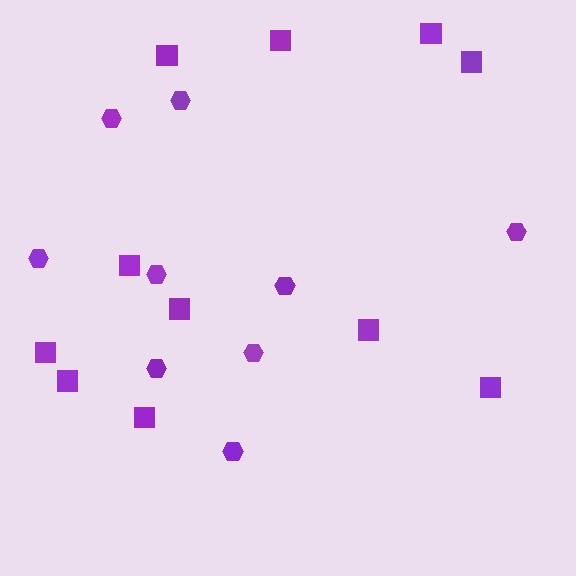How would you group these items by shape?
There are 2 groups: one group of squares (11) and one group of hexagons (9).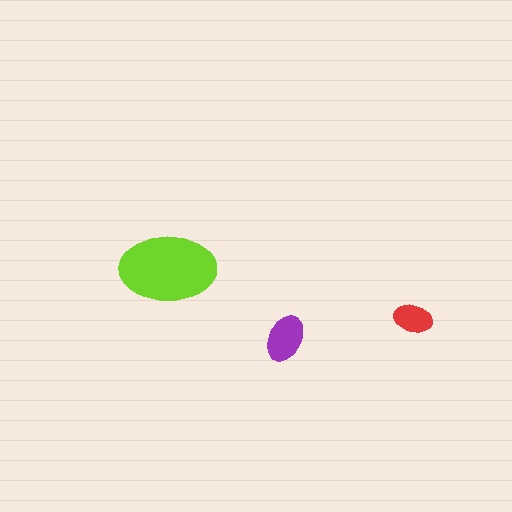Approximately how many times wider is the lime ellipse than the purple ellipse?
About 2 times wider.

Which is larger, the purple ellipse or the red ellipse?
The purple one.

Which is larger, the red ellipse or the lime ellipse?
The lime one.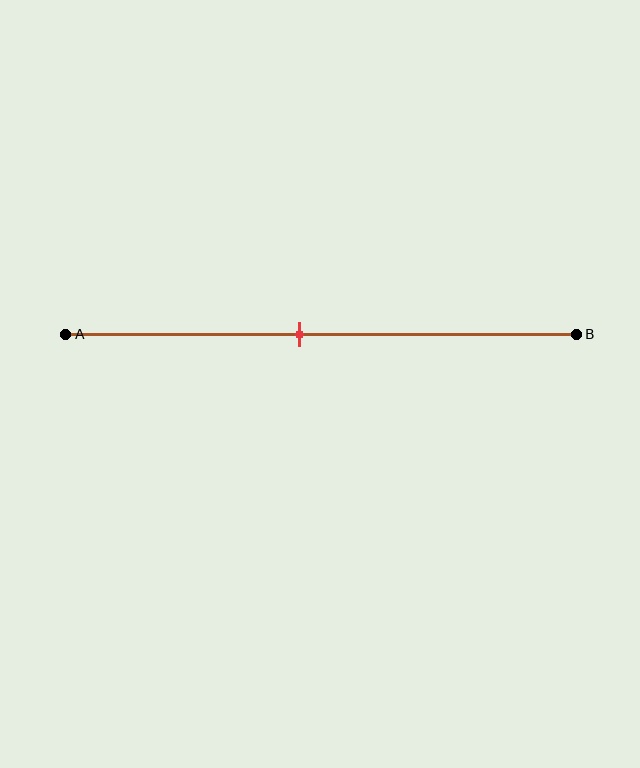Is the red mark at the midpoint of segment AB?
No, the mark is at about 45% from A, not at the 50% midpoint.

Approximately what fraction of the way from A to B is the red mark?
The red mark is approximately 45% of the way from A to B.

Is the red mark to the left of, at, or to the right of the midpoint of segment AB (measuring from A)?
The red mark is to the left of the midpoint of segment AB.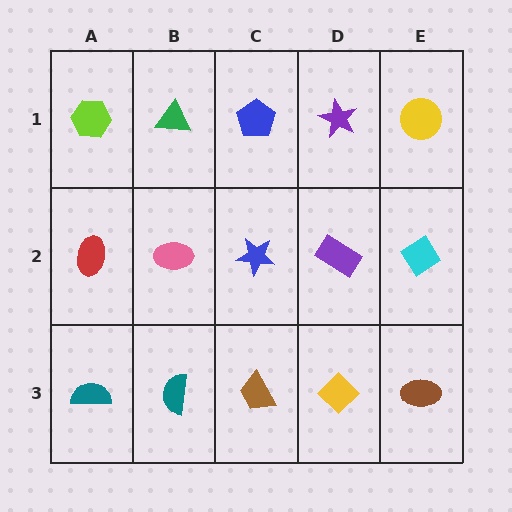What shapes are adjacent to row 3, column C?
A blue star (row 2, column C), a teal semicircle (row 3, column B), a yellow diamond (row 3, column D).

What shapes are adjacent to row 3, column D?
A purple rectangle (row 2, column D), a brown trapezoid (row 3, column C), a brown ellipse (row 3, column E).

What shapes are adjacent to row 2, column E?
A yellow circle (row 1, column E), a brown ellipse (row 3, column E), a purple rectangle (row 2, column D).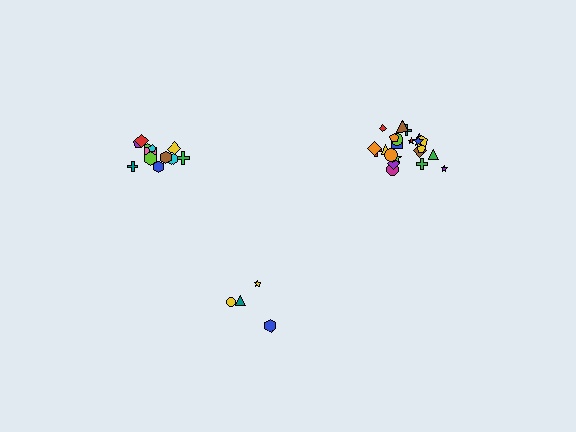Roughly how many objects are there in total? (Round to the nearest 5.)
Roughly 40 objects in total.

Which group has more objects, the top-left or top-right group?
The top-right group.